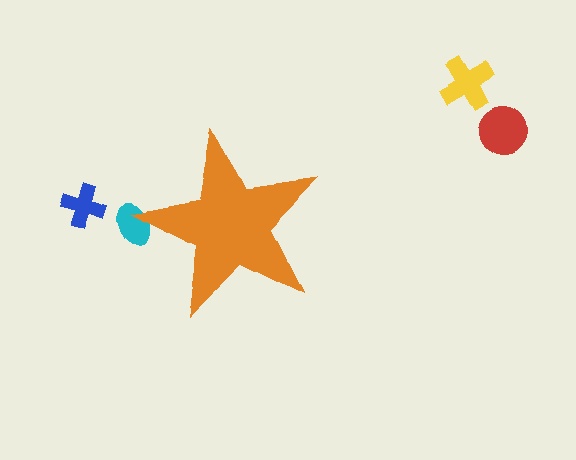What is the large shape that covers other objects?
An orange star.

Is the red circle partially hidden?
No, the red circle is fully visible.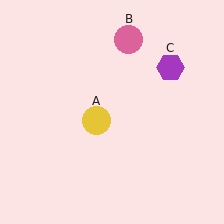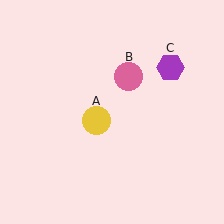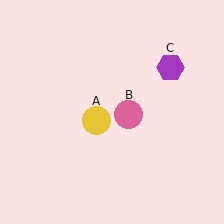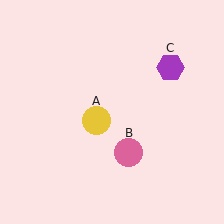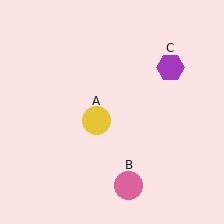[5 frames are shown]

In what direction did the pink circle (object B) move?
The pink circle (object B) moved down.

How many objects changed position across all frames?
1 object changed position: pink circle (object B).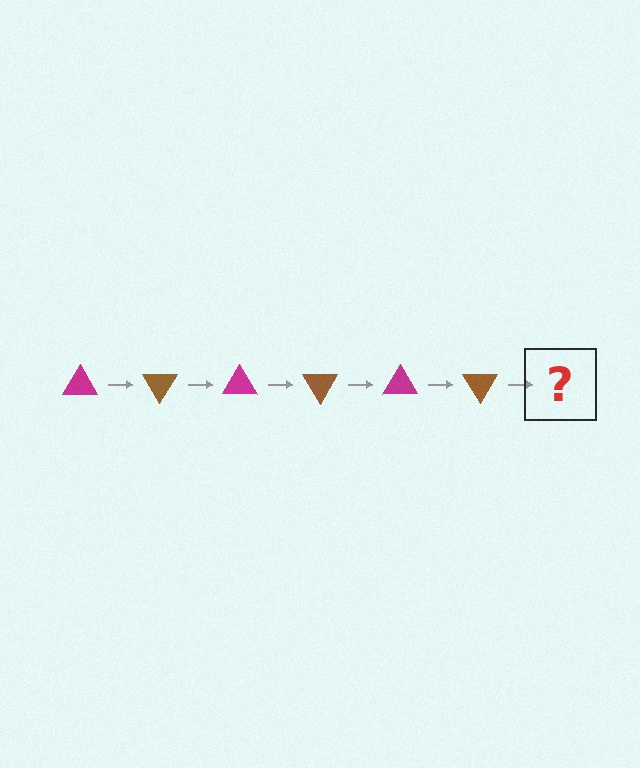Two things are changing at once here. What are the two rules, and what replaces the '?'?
The two rules are that it rotates 60 degrees each step and the color cycles through magenta and brown. The '?' should be a magenta triangle, rotated 360 degrees from the start.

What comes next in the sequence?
The next element should be a magenta triangle, rotated 360 degrees from the start.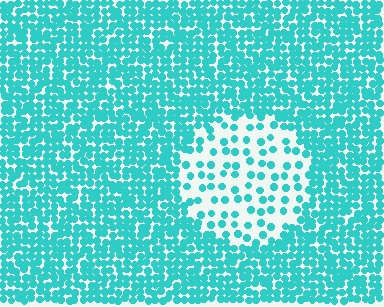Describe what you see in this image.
The image contains small cyan elements arranged at two different densities. A circle-shaped region is visible where the elements are less densely packed than the surrounding area.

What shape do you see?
I see a circle.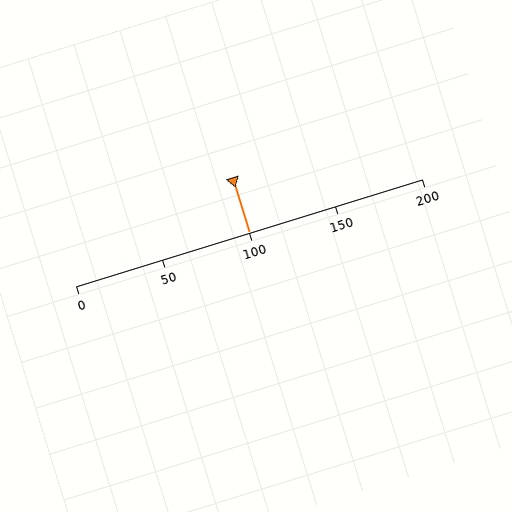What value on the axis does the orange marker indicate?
The marker indicates approximately 100.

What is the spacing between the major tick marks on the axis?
The major ticks are spaced 50 apart.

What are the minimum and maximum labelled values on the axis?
The axis runs from 0 to 200.